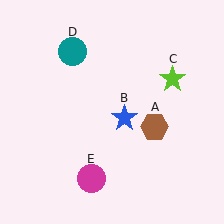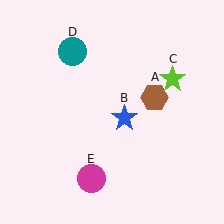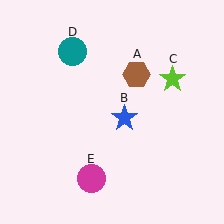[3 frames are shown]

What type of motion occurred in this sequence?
The brown hexagon (object A) rotated counterclockwise around the center of the scene.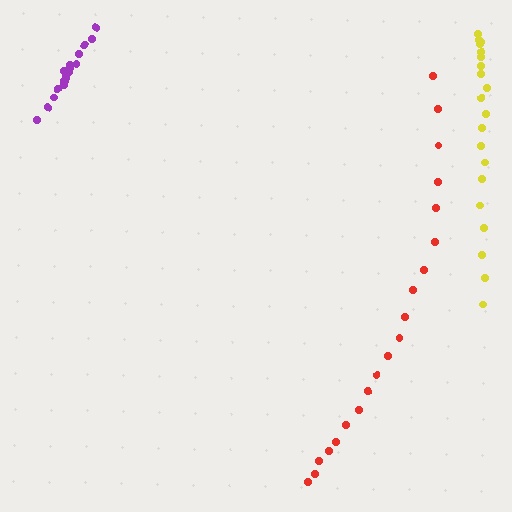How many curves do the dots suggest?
There are 3 distinct paths.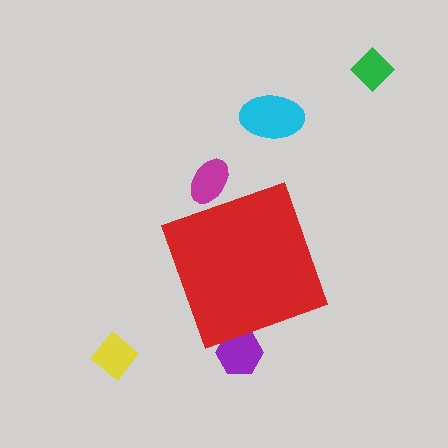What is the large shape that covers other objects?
A red diamond.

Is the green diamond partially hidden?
No, the green diamond is fully visible.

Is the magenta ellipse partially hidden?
Yes, the magenta ellipse is partially hidden behind the red diamond.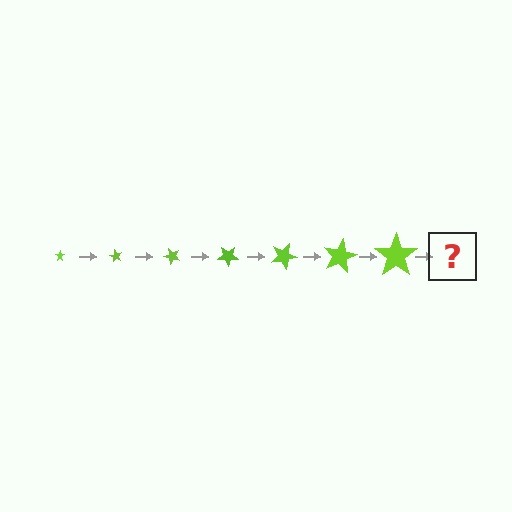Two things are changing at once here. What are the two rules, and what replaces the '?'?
The two rules are that the star grows larger each step and it rotates 60 degrees each step. The '?' should be a star, larger than the previous one and rotated 420 degrees from the start.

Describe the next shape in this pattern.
It should be a star, larger than the previous one and rotated 420 degrees from the start.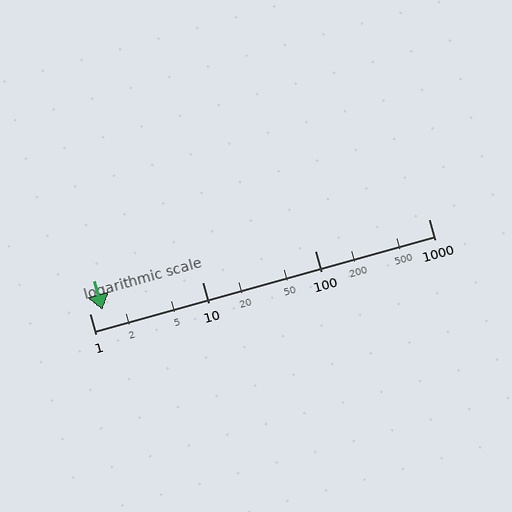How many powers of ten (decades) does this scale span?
The scale spans 3 decades, from 1 to 1000.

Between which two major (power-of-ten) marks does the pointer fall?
The pointer is between 1 and 10.